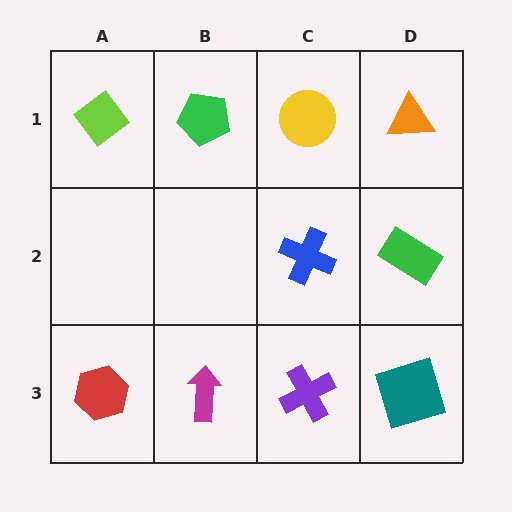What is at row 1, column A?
A lime diamond.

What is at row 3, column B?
A magenta arrow.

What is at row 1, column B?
A green pentagon.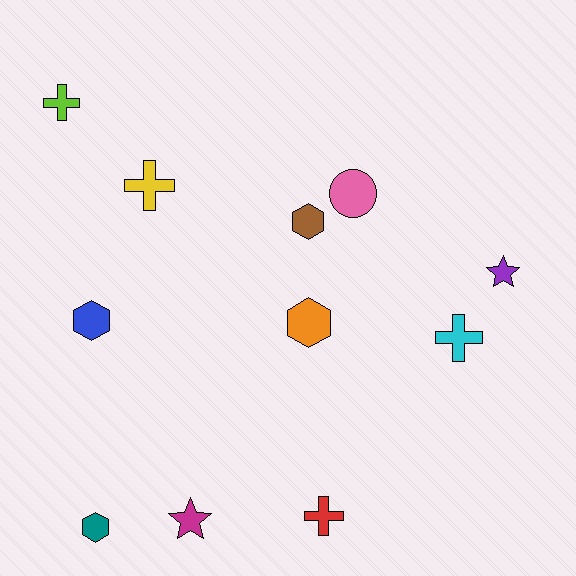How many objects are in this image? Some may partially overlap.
There are 11 objects.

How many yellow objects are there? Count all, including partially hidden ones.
There is 1 yellow object.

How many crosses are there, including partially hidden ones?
There are 4 crosses.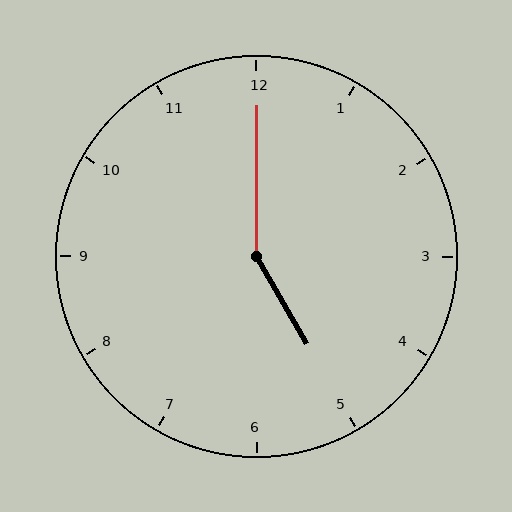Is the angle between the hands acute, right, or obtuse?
It is obtuse.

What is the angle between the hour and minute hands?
Approximately 150 degrees.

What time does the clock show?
5:00.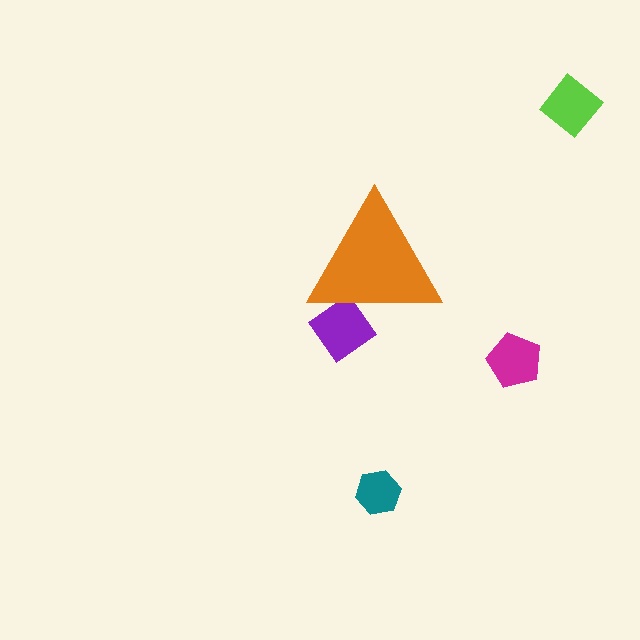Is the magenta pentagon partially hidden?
No, the magenta pentagon is fully visible.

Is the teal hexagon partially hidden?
No, the teal hexagon is fully visible.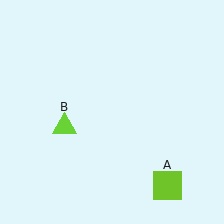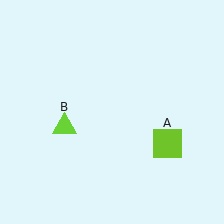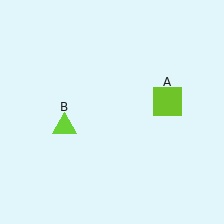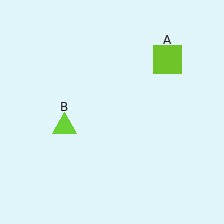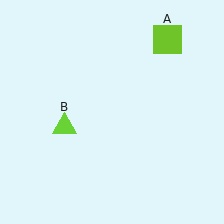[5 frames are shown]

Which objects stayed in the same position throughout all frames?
Lime triangle (object B) remained stationary.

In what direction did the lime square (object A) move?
The lime square (object A) moved up.